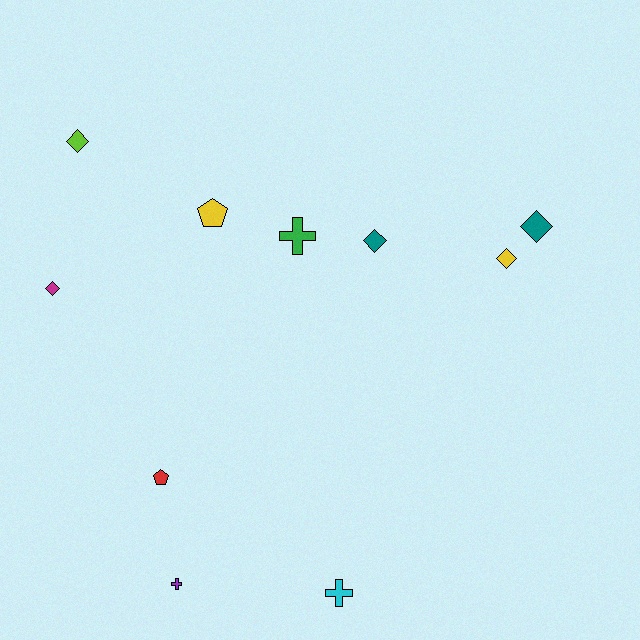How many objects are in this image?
There are 10 objects.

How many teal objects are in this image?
There are 2 teal objects.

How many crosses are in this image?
There are 3 crosses.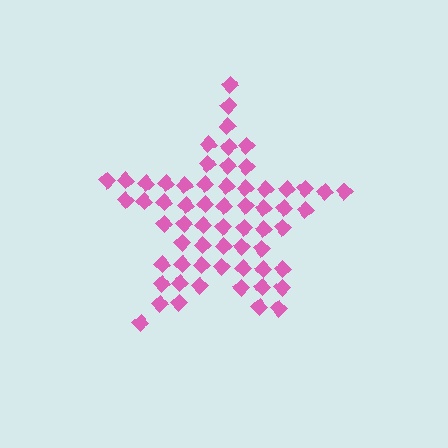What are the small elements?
The small elements are diamonds.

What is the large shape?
The large shape is a star.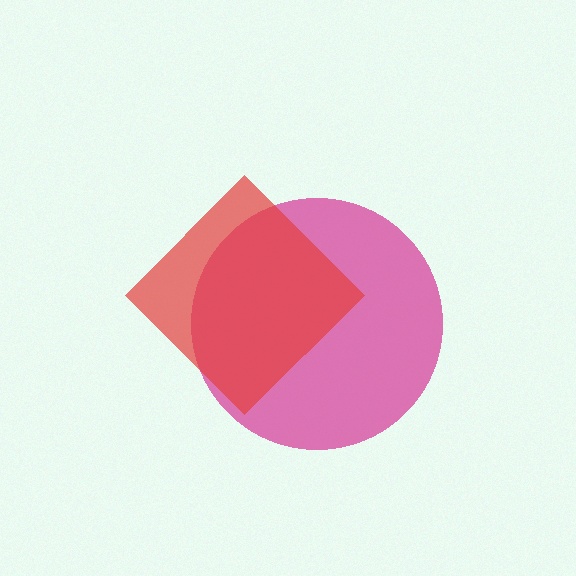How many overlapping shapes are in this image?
There are 2 overlapping shapes in the image.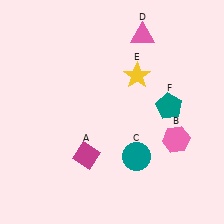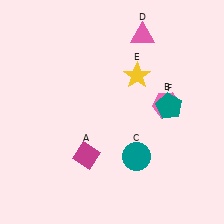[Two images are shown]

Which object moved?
The pink hexagon (B) moved up.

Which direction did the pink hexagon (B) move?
The pink hexagon (B) moved up.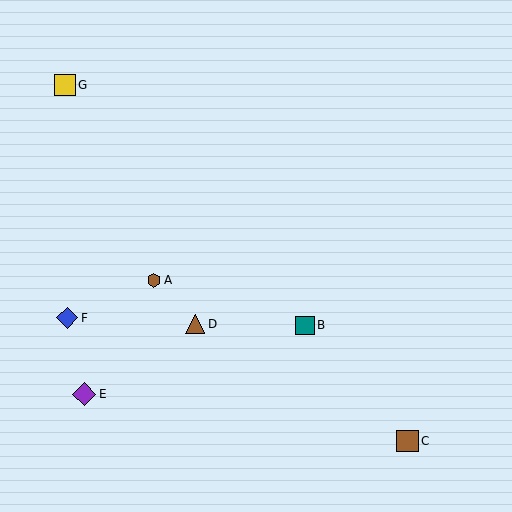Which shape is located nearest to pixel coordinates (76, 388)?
The purple diamond (labeled E) at (84, 394) is nearest to that location.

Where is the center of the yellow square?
The center of the yellow square is at (65, 85).